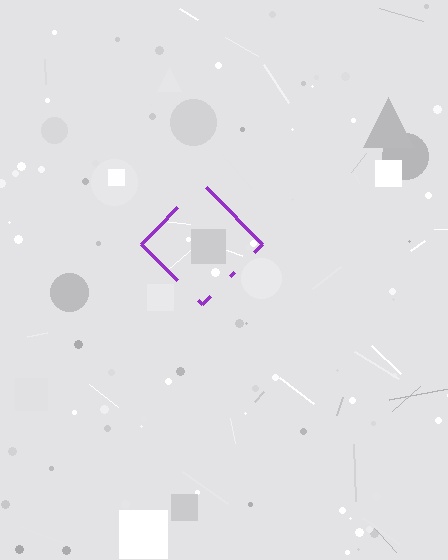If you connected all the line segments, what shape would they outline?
They would outline a diamond.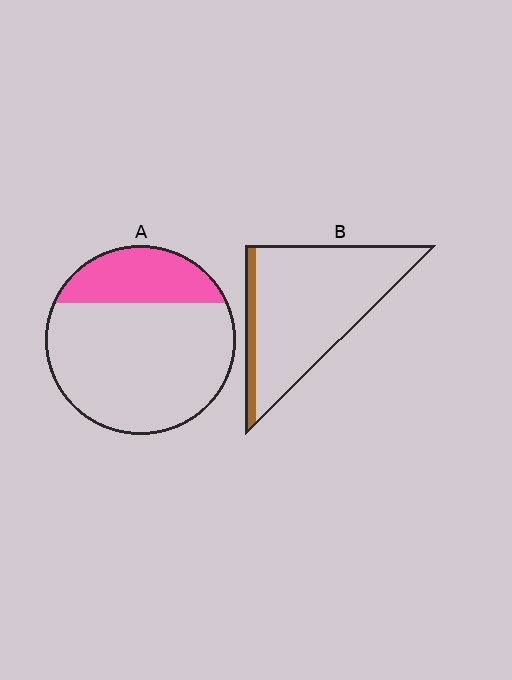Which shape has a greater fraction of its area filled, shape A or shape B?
Shape A.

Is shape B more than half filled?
No.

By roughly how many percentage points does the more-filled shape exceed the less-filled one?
By roughly 15 percentage points (A over B).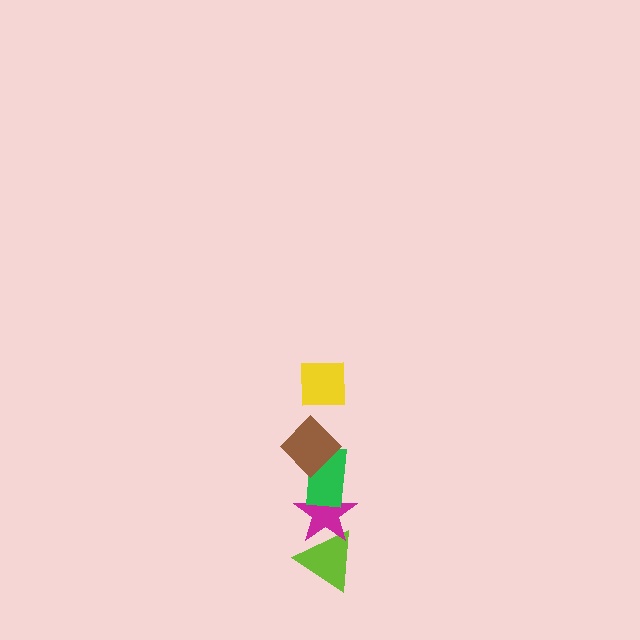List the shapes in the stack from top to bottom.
From top to bottom: the yellow square, the brown diamond, the green rectangle, the magenta star, the lime triangle.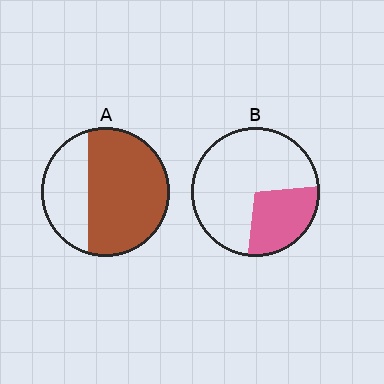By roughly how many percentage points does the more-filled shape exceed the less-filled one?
By roughly 40 percentage points (A over B).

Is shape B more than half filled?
No.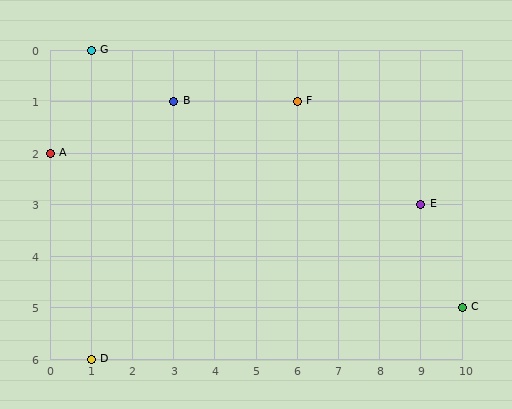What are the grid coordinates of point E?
Point E is at grid coordinates (9, 3).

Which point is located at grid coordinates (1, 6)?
Point D is at (1, 6).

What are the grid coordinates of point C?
Point C is at grid coordinates (10, 5).